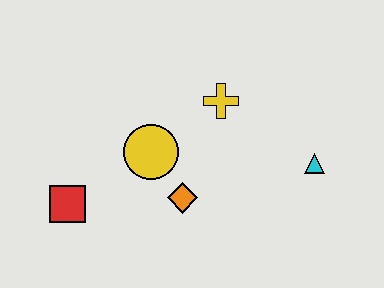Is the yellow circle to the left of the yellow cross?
Yes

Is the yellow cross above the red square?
Yes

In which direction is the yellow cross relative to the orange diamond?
The yellow cross is above the orange diamond.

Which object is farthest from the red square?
The cyan triangle is farthest from the red square.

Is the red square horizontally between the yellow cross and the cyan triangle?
No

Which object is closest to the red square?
The yellow circle is closest to the red square.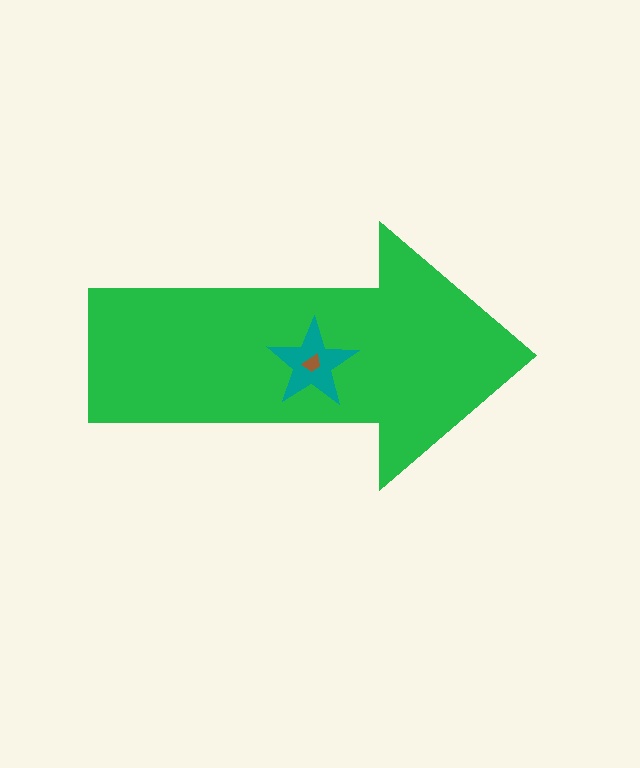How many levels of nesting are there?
3.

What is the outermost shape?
The green arrow.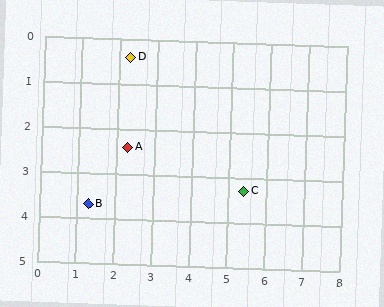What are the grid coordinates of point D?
Point D is at approximately (2.3, 0.4).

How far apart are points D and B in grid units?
Points D and B are about 3.4 grid units apart.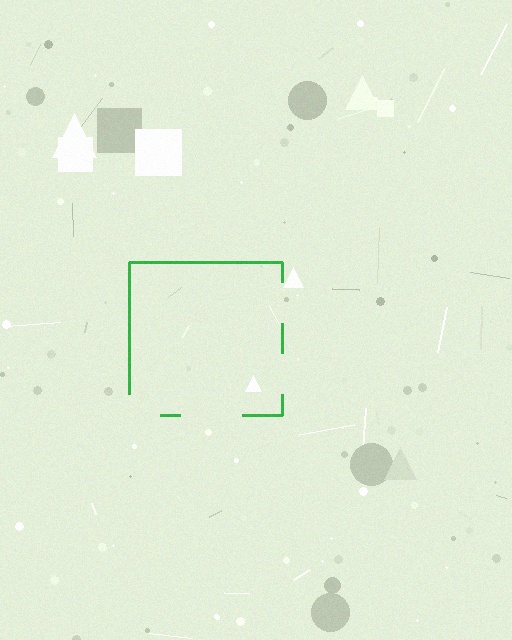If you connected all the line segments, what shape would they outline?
They would outline a square.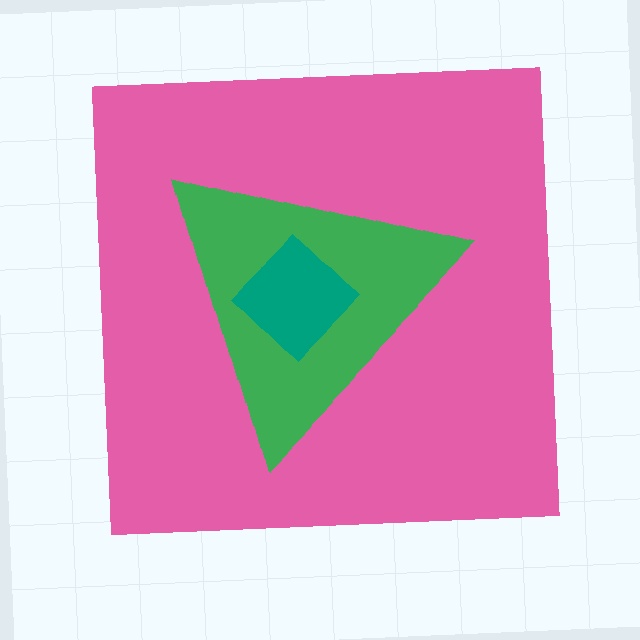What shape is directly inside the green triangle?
The teal diamond.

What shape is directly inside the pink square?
The green triangle.